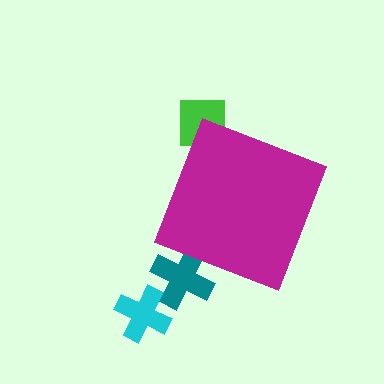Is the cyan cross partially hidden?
No, the cyan cross is fully visible.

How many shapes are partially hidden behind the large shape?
2 shapes are partially hidden.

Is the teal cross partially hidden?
Yes, the teal cross is partially hidden behind the magenta diamond.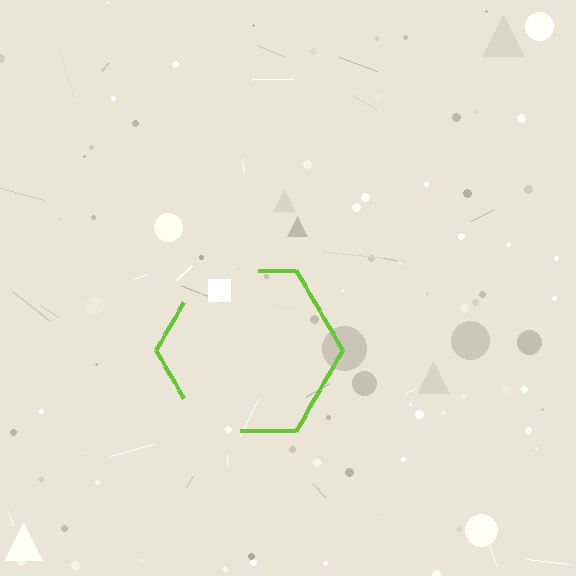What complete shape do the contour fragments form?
The contour fragments form a hexagon.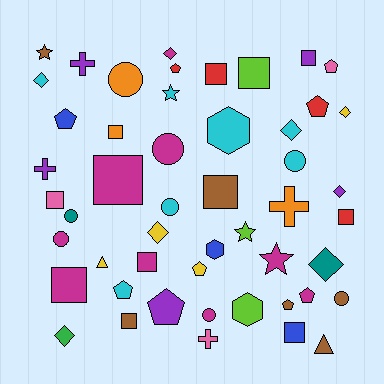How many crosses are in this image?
There are 4 crosses.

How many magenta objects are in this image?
There are 9 magenta objects.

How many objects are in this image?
There are 50 objects.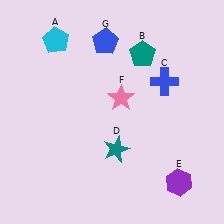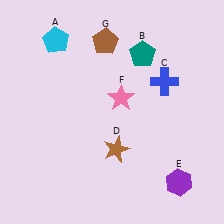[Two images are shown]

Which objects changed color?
D changed from teal to brown. G changed from blue to brown.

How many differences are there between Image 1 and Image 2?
There are 2 differences between the two images.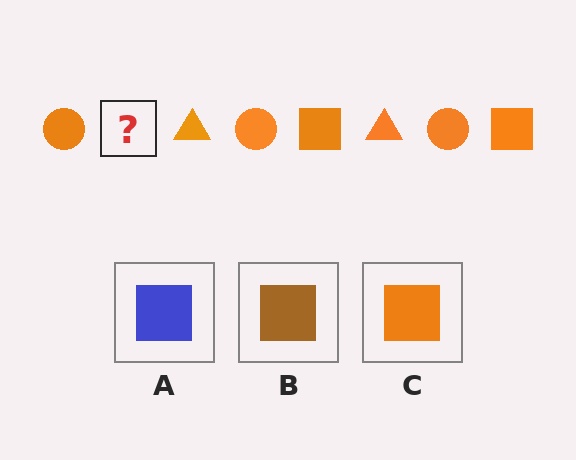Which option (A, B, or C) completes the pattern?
C.